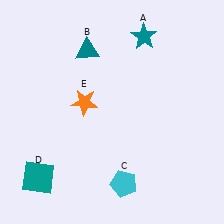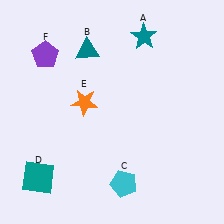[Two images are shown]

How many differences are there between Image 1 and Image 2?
There is 1 difference between the two images.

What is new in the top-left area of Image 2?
A purple pentagon (F) was added in the top-left area of Image 2.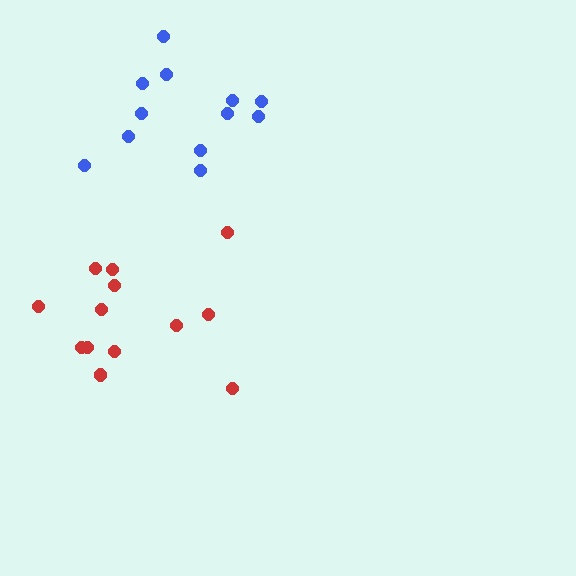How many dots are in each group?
Group 1: 12 dots, Group 2: 13 dots (25 total).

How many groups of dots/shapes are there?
There are 2 groups.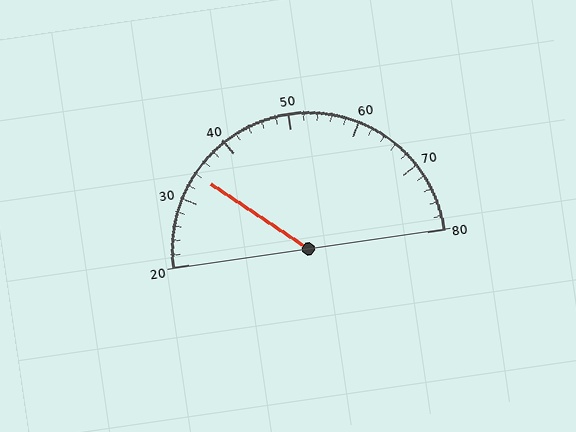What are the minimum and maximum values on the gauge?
The gauge ranges from 20 to 80.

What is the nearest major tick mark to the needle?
The nearest major tick mark is 30.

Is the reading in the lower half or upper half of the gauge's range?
The reading is in the lower half of the range (20 to 80).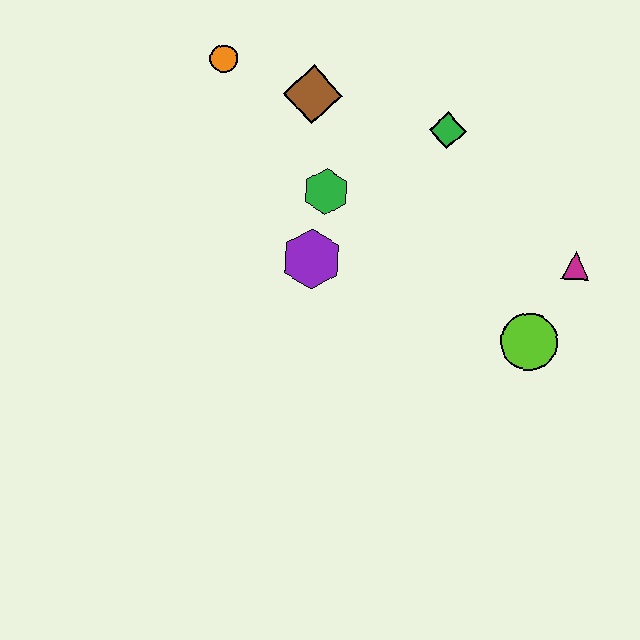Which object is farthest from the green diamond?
The orange circle is farthest from the green diamond.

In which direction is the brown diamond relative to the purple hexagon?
The brown diamond is above the purple hexagon.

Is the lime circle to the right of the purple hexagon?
Yes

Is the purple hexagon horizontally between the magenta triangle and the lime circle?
No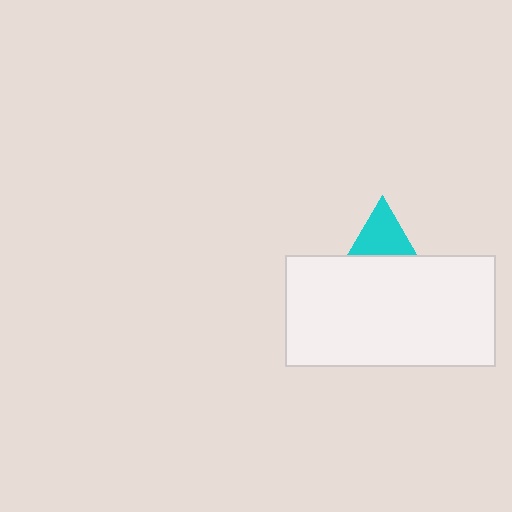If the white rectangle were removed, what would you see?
You would see the complete cyan triangle.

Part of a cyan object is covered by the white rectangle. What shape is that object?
It is a triangle.